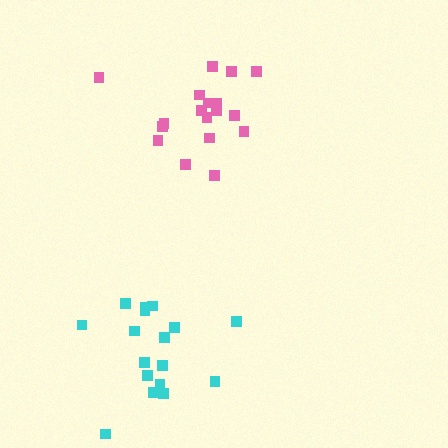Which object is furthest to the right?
The pink cluster is rightmost.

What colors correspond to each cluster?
The clusters are colored: pink, cyan.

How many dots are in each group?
Group 1: 18 dots, Group 2: 17 dots (35 total).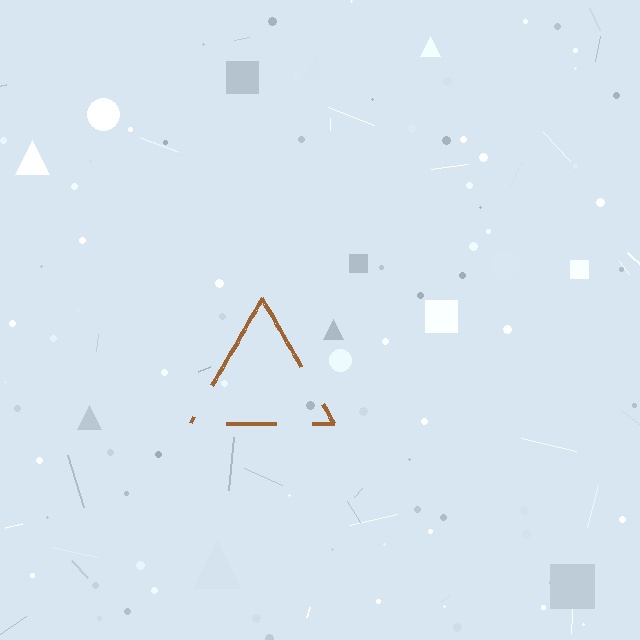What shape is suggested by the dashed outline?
The dashed outline suggests a triangle.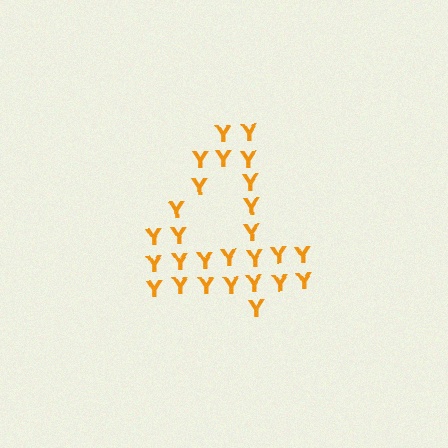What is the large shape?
The large shape is the digit 4.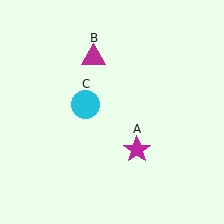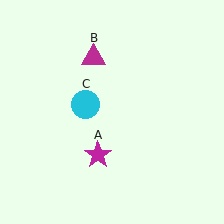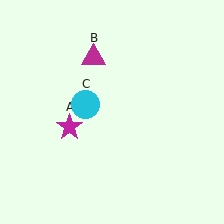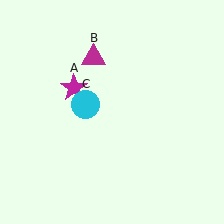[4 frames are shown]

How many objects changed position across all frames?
1 object changed position: magenta star (object A).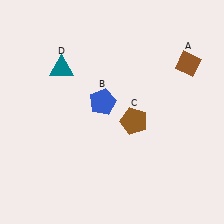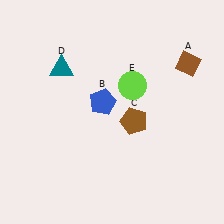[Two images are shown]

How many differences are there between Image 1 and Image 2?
There is 1 difference between the two images.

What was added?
A lime circle (E) was added in Image 2.